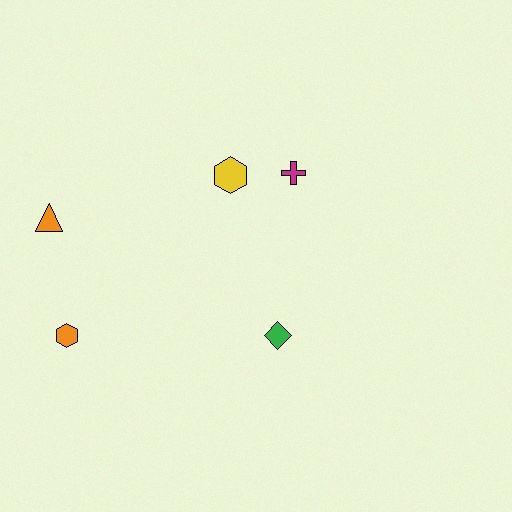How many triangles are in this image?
There is 1 triangle.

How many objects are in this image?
There are 5 objects.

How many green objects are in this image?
There is 1 green object.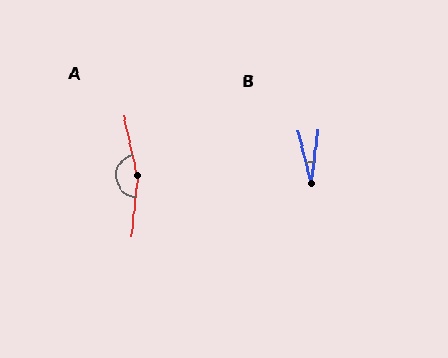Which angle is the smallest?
B, at approximately 21 degrees.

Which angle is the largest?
A, at approximately 162 degrees.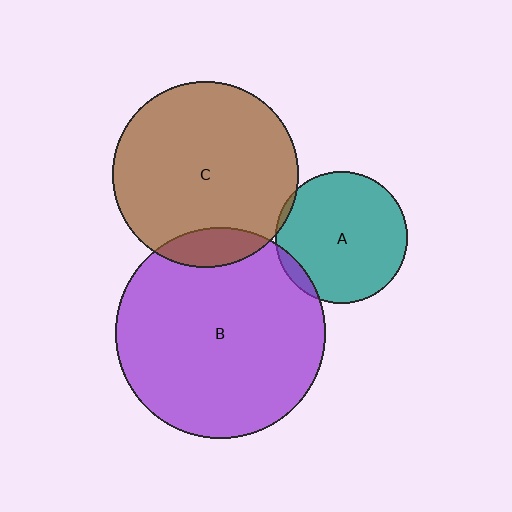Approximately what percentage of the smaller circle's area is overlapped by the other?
Approximately 10%.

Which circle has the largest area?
Circle B (purple).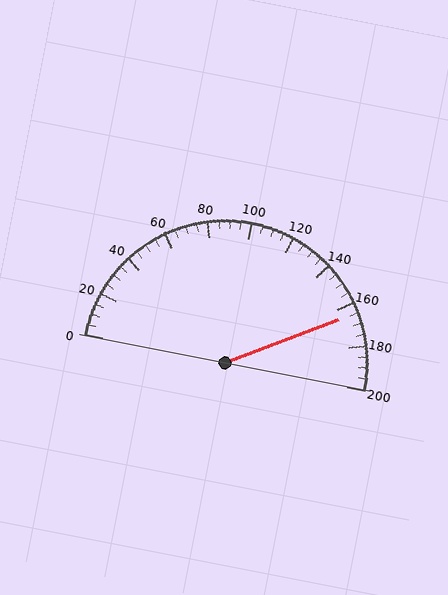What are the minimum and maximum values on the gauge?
The gauge ranges from 0 to 200.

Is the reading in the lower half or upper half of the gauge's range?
The reading is in the upper half of the range (0 to 200).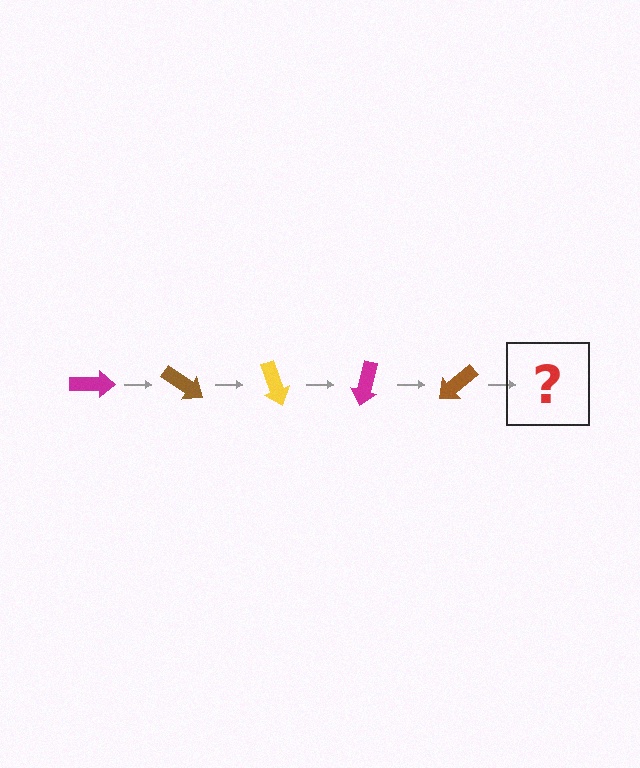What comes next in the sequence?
The next element should be a yellow arrow, rotated 175 degrees from the start.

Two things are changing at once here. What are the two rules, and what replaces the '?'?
The two rules are that it rotates 35 degrees each step and the color cycles through magenta, brown, and yellow. The '?' should be a yellow arrow, rotated 175 degrees from the start.